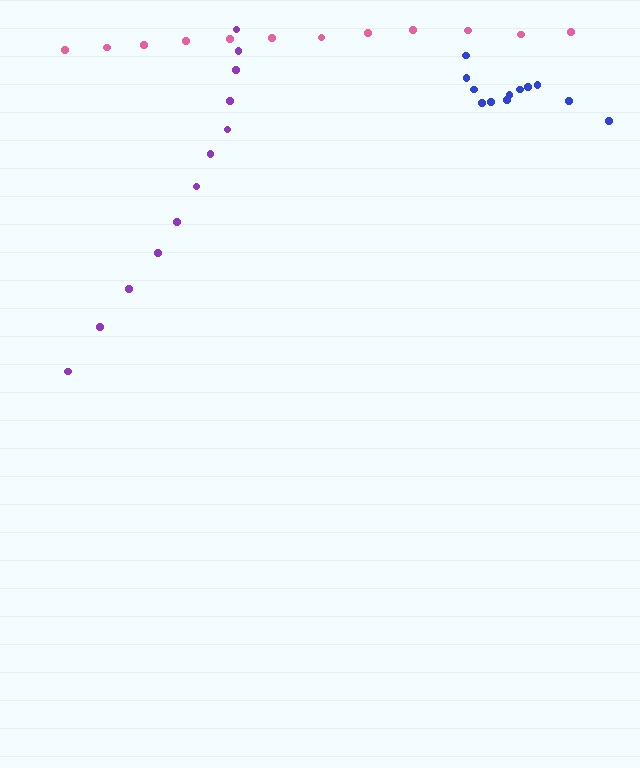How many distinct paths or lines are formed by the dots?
There are 3 distinct paths.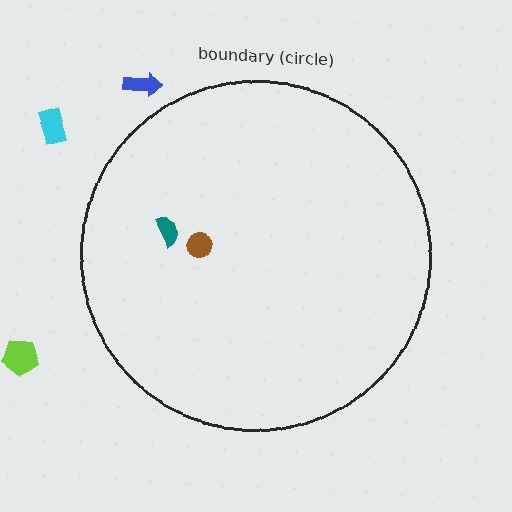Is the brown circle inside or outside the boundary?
Inside.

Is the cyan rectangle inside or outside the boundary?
Outside.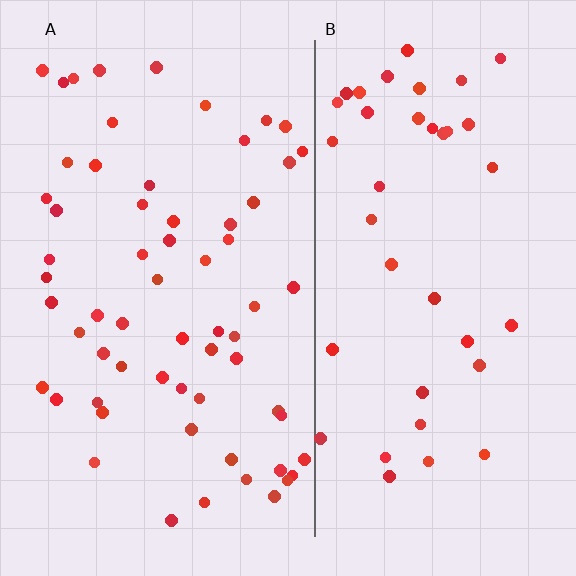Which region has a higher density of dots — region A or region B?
A (the left).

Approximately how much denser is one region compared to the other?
Approximately 1.6× — region A over region B.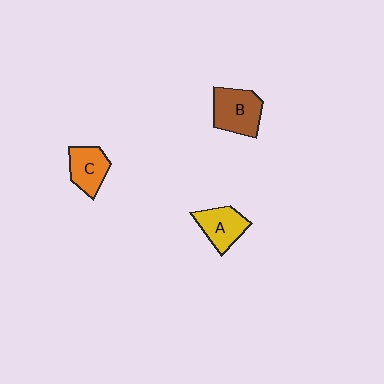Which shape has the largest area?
Shape B (brown).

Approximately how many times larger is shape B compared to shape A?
Approximately 1.2 times.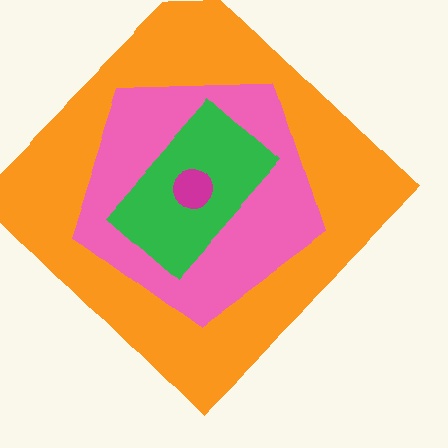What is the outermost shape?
The orange diamond.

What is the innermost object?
The magenta circle.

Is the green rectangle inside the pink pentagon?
Yes.